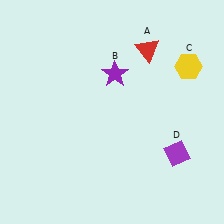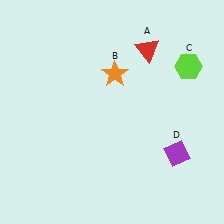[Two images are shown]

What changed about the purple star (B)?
In Image 1, B is purple. In Image 2, it changed to orange.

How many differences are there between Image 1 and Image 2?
There are 2 differences between the two images.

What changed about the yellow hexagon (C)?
In Image 1, C is yellow. In Image 2, it changed to lime.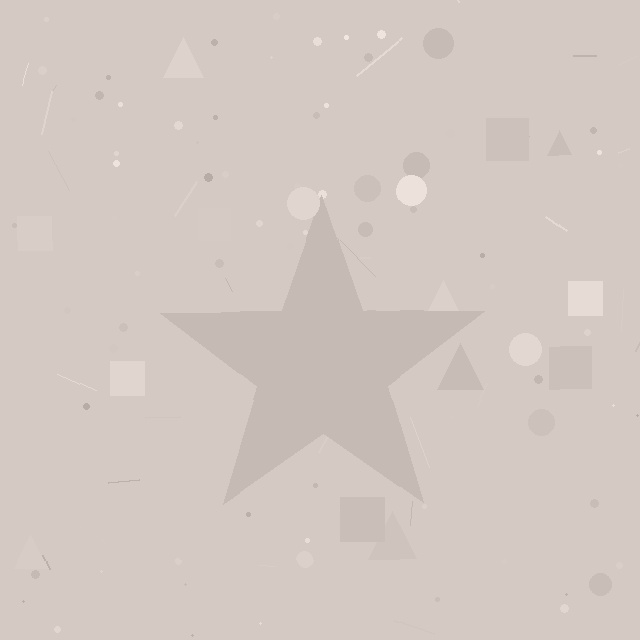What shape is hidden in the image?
A star is hidden in the image.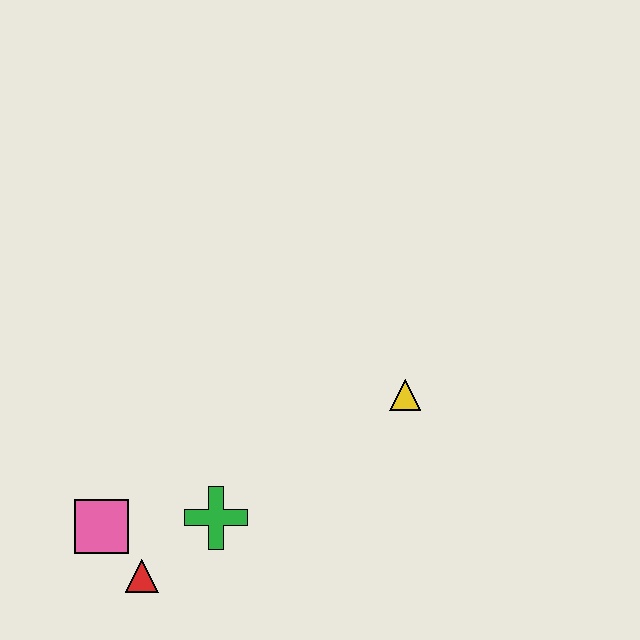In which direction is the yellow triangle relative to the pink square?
The yellow triangle is to the right of the pink square.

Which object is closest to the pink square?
The red triangle is closest to the pink square.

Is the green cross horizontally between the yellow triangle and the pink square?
Yes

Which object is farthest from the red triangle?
The yellow triangle is farthest from the red triangle.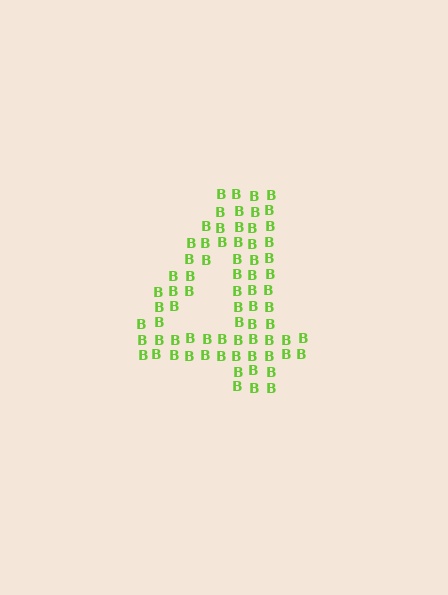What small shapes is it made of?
It is made of small letter B's.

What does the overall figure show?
The overall figure shows the digit 4.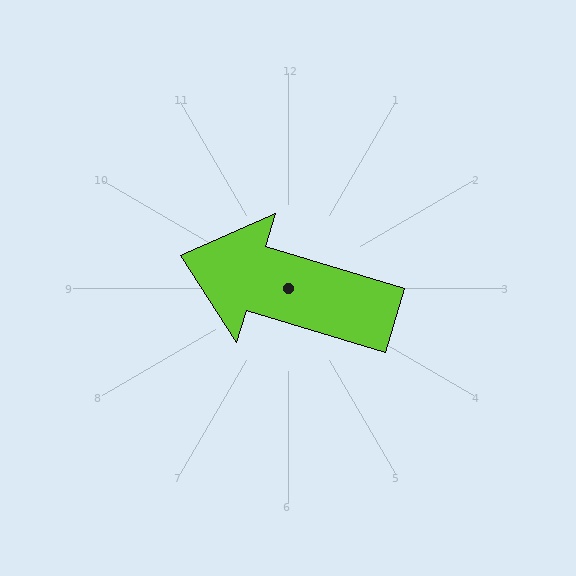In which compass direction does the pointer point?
West.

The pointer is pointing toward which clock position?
Roughly 10 o'clock.